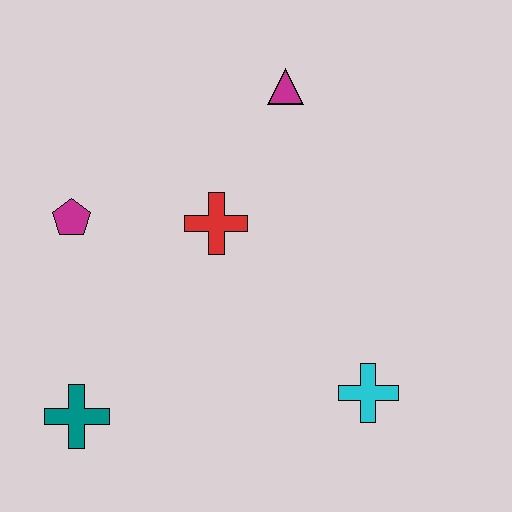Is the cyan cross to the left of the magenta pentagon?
No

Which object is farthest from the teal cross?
The magenta triangle is farthest from the teal cross.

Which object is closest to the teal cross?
The magenta pentagon is closest to the teal cross.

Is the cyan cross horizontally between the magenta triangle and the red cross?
No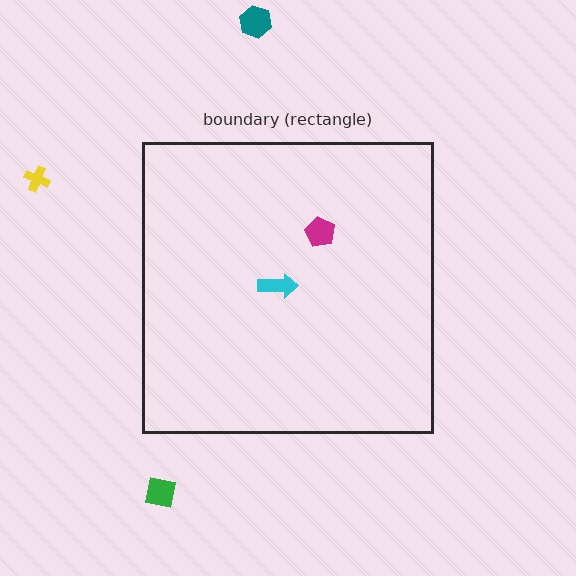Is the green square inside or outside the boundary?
Outside.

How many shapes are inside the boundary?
2 inside, 3 outside.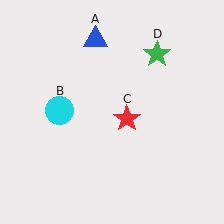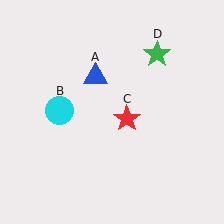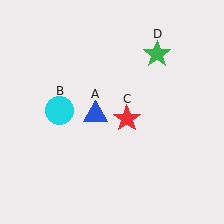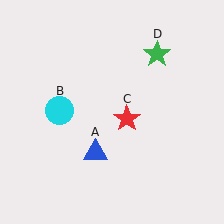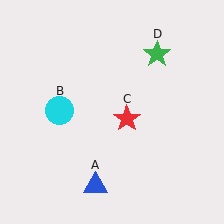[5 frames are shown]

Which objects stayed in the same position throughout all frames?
Cyan circle (object B) and red star (object C) and green star (object D) remained stationary.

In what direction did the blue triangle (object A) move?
The blue triangle (object A) moved down.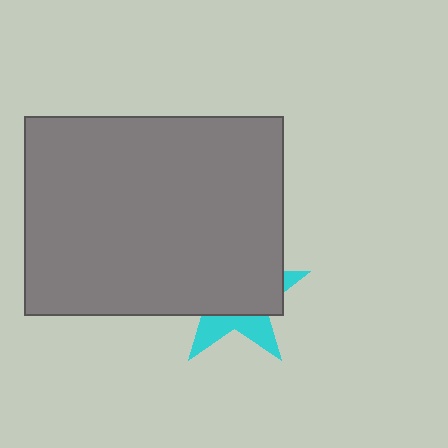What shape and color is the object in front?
The object in front is a gray rectangle.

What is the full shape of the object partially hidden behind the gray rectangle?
The partially hidden object is a cyan star.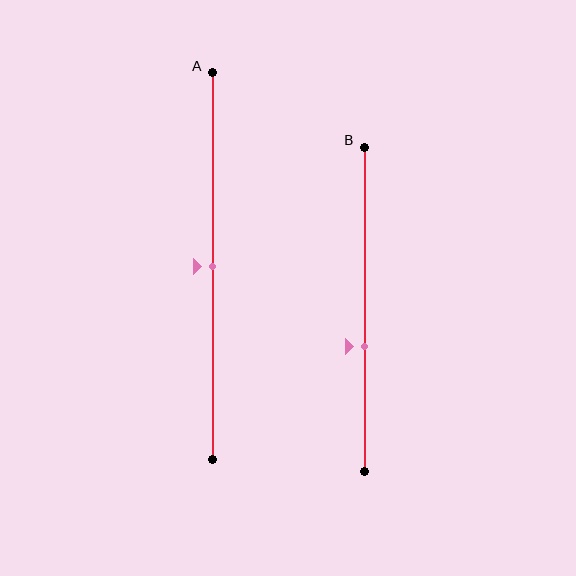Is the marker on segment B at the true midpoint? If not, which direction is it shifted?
No, the marker on segment B is shifted downward by about 12% of the segment length.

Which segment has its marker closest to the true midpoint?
Segment A has its marker closest to the true midpoint.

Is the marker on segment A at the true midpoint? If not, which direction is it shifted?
Yes, the marker on segment A is at the true midpoint.